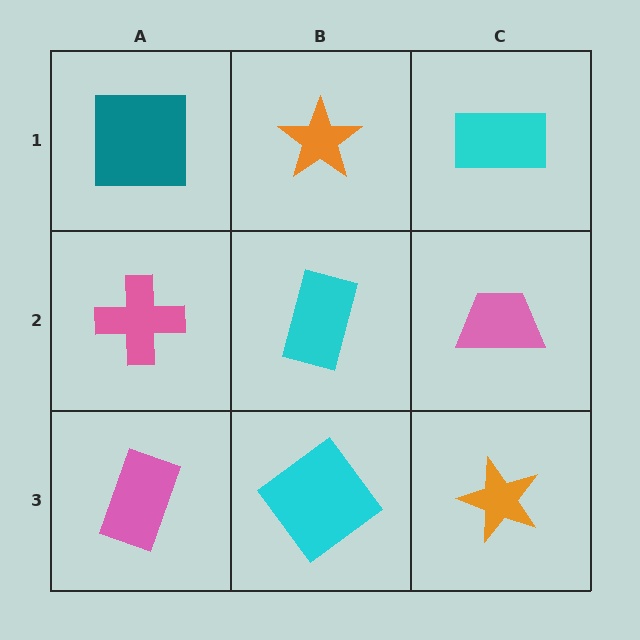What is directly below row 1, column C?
A pink trapezoid.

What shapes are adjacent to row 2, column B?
An orange star (row 1, column B), a cyan diamond (row 3, column B), a pink cross (row 2, column A), a pink trapezoid (row 2, column C).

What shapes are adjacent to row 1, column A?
A pink cross (row 2, column A), an orange star (row 1, column B).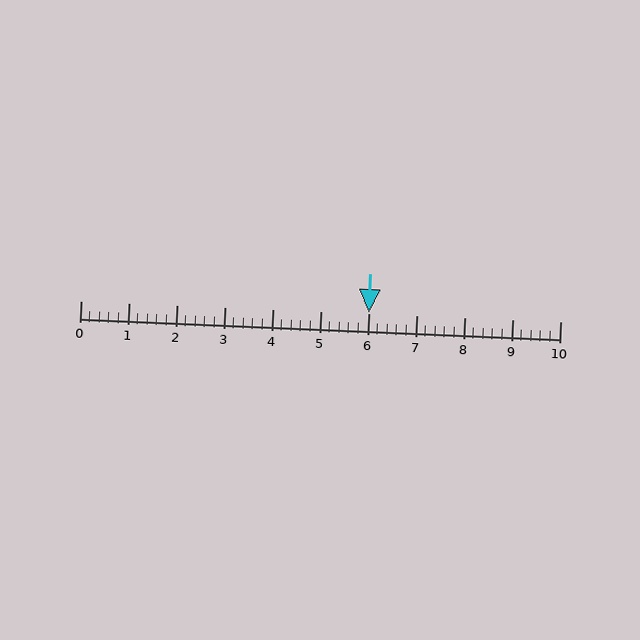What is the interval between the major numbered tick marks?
The major tick marks are spaced 1 units apart.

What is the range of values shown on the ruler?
The ruler shows values from 0 to 10.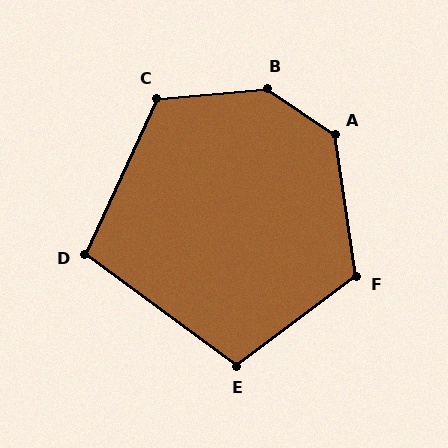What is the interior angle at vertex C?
Approximately 120 degrees (obtuse).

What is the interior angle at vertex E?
Approximately 107 degrees (obtuse).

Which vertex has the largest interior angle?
B, at approximately 140 degrees.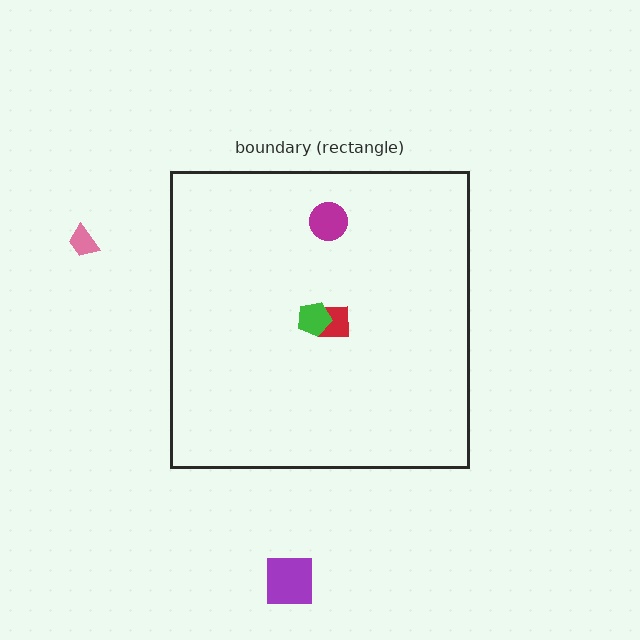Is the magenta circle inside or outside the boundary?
Inside.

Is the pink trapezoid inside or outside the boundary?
Outside.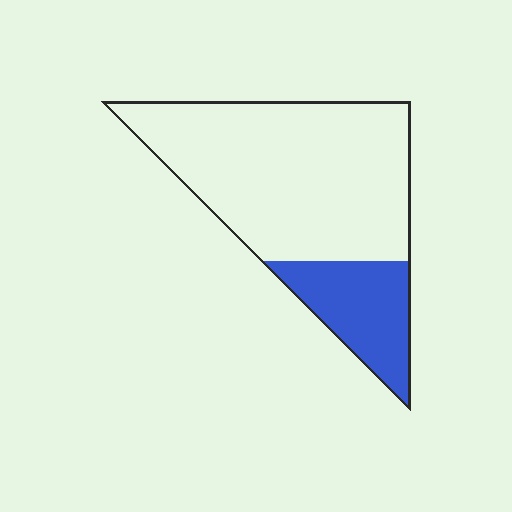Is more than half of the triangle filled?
No.